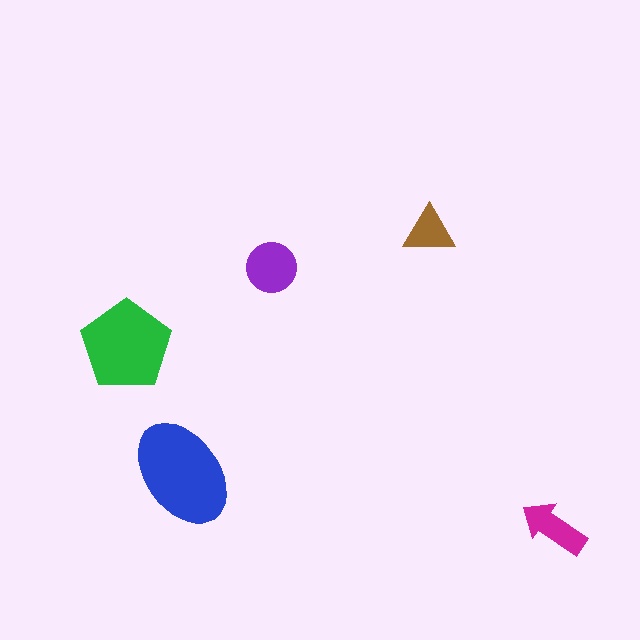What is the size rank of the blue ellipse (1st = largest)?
1st.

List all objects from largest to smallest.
The blue ellipse, the green pentagon, the purple circle, the magenta arrow, the brown triangle.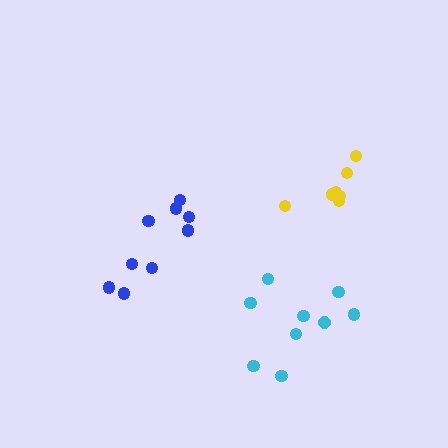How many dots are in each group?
Group 1: 7 dots, Group 2: 9 dots, Group 3: 9 dots (25 total).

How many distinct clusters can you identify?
There are 3 distinct clusters.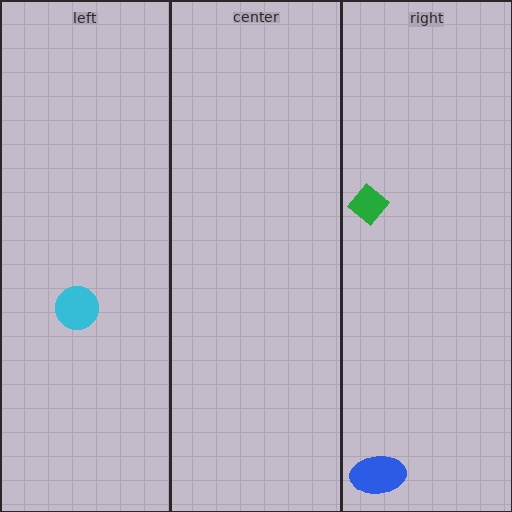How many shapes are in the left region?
1.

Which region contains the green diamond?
The right region.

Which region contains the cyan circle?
The left region.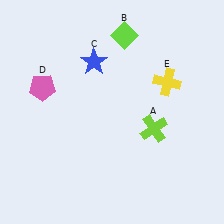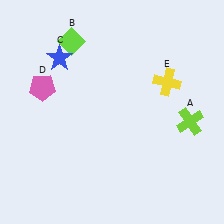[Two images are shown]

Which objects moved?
The objects that moved are: the lime cross (A), the lime diamond (B), the blue star (C).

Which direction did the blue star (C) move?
The blue star (C) moved left.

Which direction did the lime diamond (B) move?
The lime diamond (B) moved left.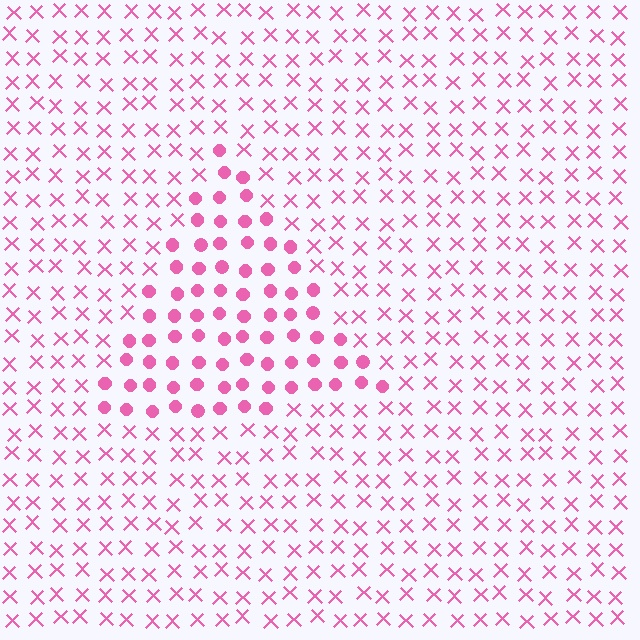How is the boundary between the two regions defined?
The boundary is defined by a change in element shape: circles inside vs. X marks outside. All elements share the same color and spacing.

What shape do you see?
I see a triangle.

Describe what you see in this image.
The image is filled with small pink elements arranged in a uniform grid. A triangle-shaped region contains circles, while the surrounding area contains X marks. The boundary is defined purely by the change in element shape.